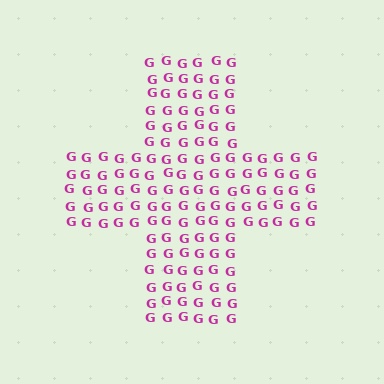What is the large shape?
The large shape is a cross.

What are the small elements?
The small elements are letter G's.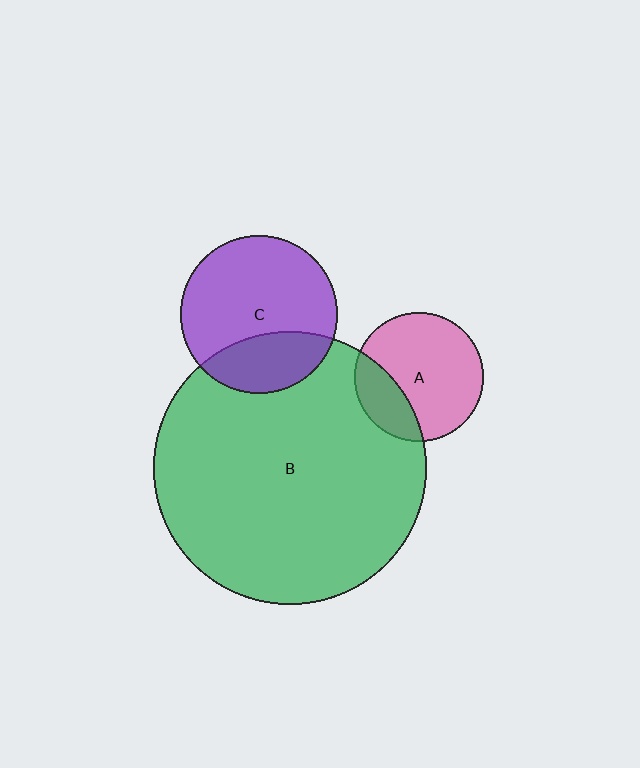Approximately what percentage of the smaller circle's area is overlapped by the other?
Approximately 25%.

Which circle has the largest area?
Circle B (green).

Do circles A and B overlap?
Yes.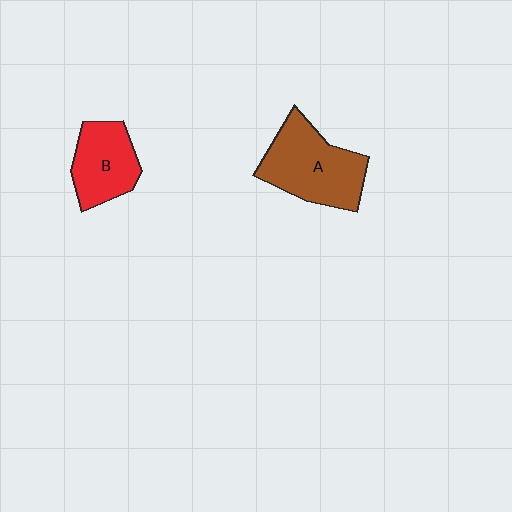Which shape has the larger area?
Shape A (brown).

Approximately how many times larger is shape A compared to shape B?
Approximately 1.4 times.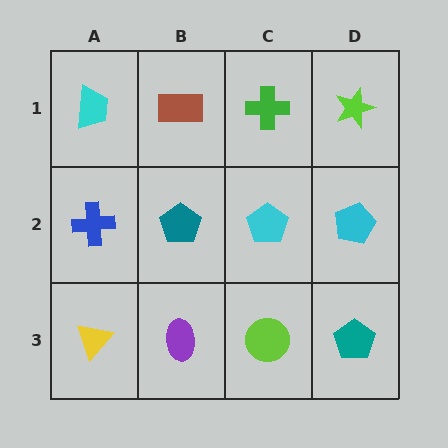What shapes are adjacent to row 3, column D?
A cyan pentagon (row 2, column D), a lime circle (row 3, column C).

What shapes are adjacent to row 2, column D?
A lime star (row 1, column D), a teal pentagon (row 3, column D), a cyan pentagon (row 2, column C).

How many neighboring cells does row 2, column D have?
3.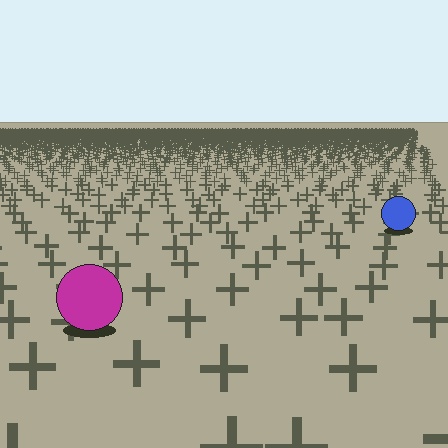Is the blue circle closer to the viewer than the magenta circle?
No. The magenta circle is closer — you can tell from the texture gradient: the ground texture is coarser near it.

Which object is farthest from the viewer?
The blue circle is farthest from the viewer. It appears smaller and the ground texture around it is denser.